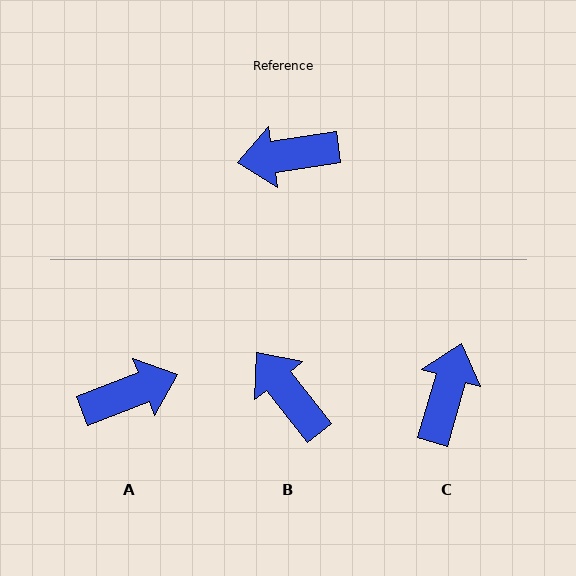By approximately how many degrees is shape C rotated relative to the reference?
Approximately 115 degrees clockwise.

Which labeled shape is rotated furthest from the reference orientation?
A, about 168 degrees away.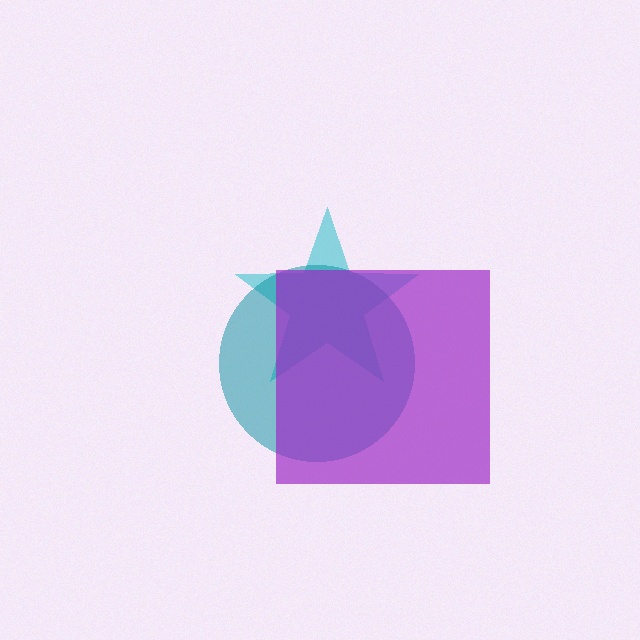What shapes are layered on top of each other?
The layered shapes are: a cyan star, a teal circle, a purple square.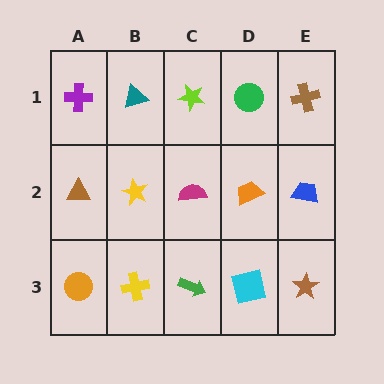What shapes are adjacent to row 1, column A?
A brown triangle (row 2, column A), a teal triangle (row 1, column B).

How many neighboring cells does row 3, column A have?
2.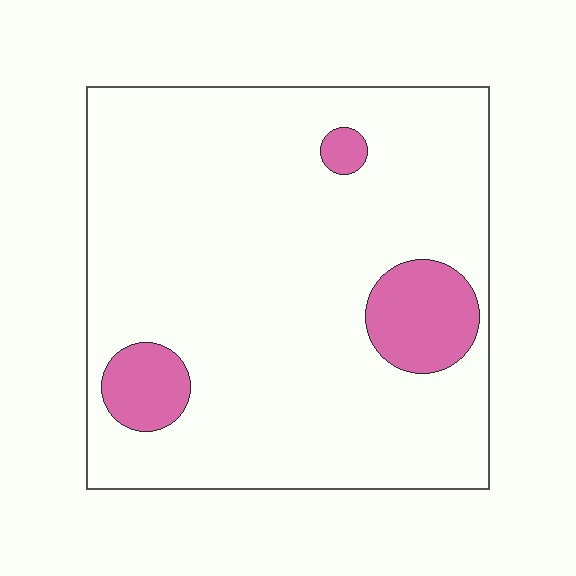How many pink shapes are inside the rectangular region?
3.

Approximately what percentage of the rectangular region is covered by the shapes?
Approximately 10%.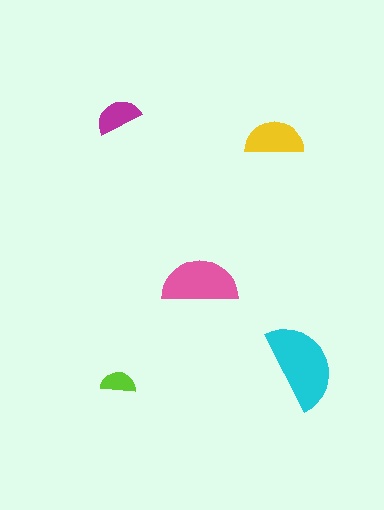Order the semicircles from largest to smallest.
the cyan one, the pink one, the yellow one, the magenta one, the lime one.